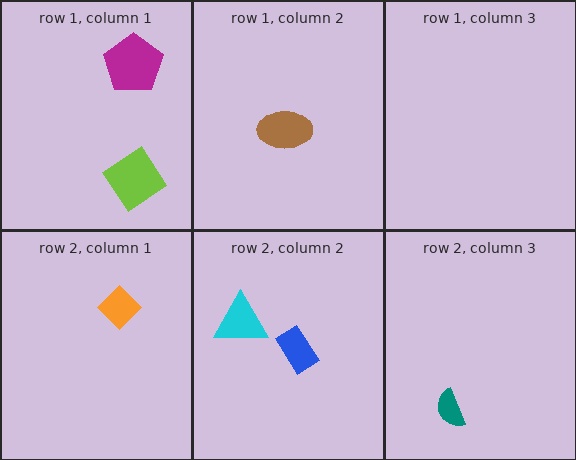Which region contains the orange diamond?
The row 2, column 1 region.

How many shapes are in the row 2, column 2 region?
2.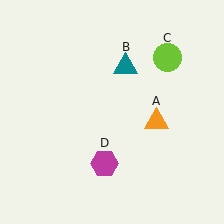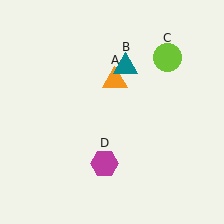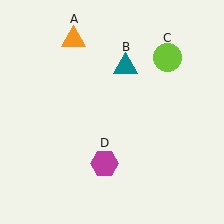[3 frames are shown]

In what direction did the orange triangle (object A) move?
The orange triangle (object A) moved up and to the left.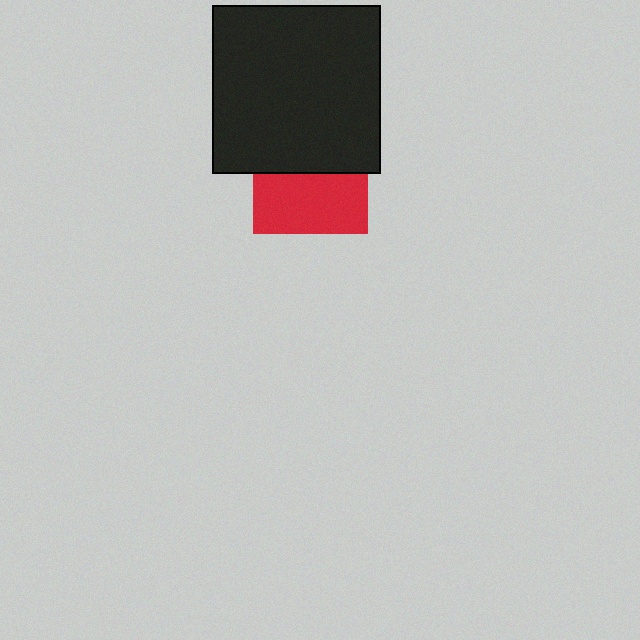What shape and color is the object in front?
The object in front is a black square.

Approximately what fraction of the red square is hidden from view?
Roughly 48% of the red square is hidden behind the black square.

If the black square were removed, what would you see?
You would see the complete red square.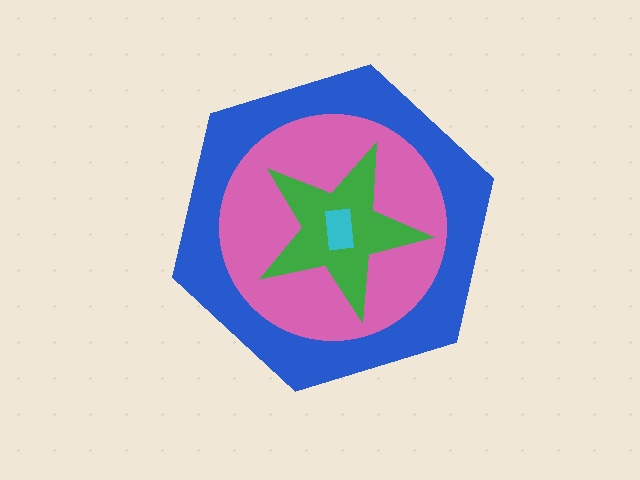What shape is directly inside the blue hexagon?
The pink circle.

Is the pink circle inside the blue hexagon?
Yes.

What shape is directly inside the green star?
The cyan rectangle.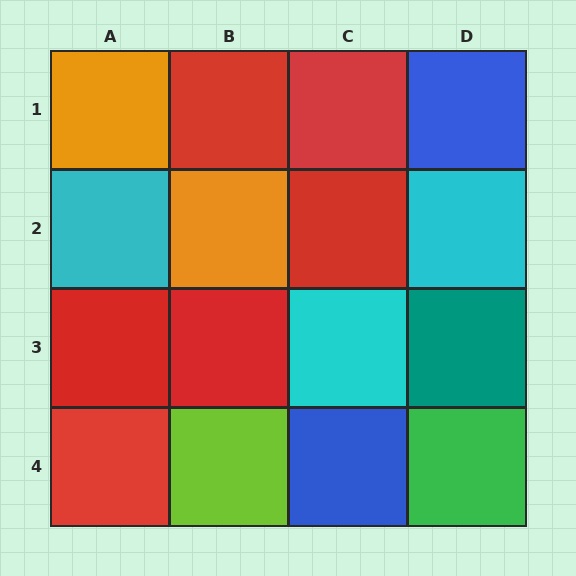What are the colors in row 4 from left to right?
Red, lime, blue, green.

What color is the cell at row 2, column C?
Red.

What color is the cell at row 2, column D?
Cyan.